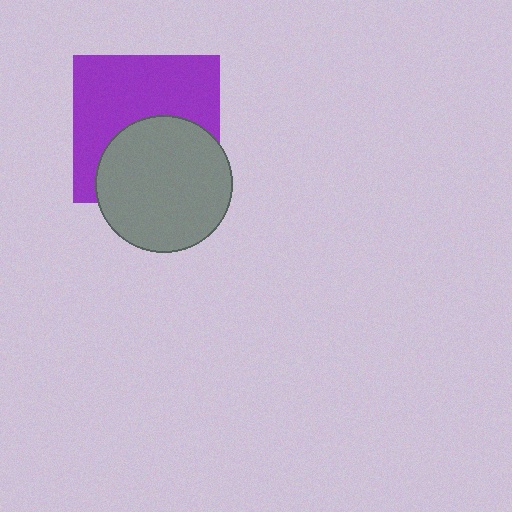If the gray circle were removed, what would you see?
You would see the complete purple square.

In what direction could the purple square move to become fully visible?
The purple square could move up. That would shift it out from behind the gray circle entirely.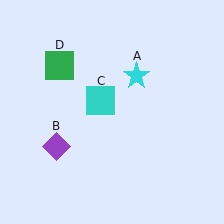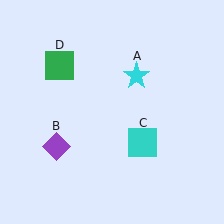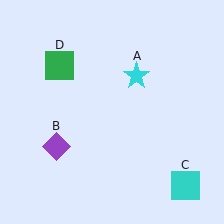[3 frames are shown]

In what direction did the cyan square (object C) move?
The cyan square (object C) moved down and to the right.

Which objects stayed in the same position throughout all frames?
Cyan star (object A) and purple diamond (object B) and green square (object D) remained stationary.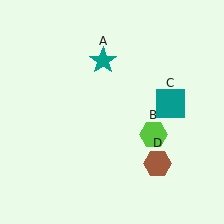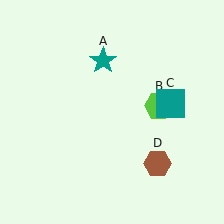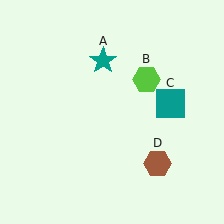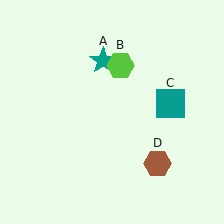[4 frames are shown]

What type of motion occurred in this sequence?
The lime hexagon (object B) rotated counterclockwise around the center of the scene.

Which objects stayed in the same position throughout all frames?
Teal star (object A) and teal square (object C) and brown hexagon (object D) remained stationary.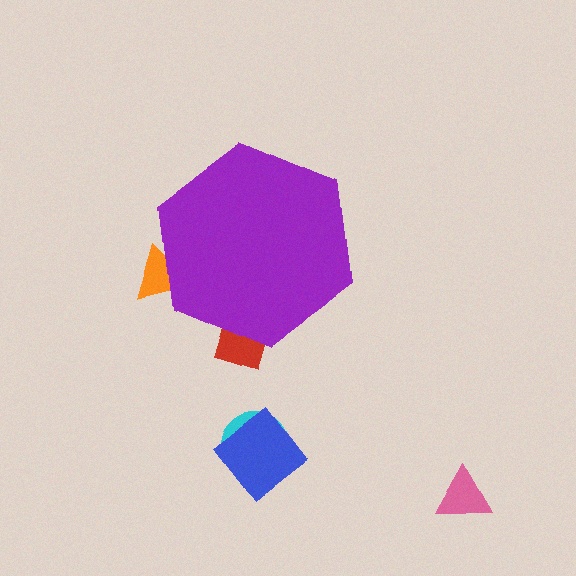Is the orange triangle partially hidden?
Yes, the orange triangle is partially hidden behind the purple hexagon.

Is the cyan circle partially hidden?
No, the cyan circle is fully visible.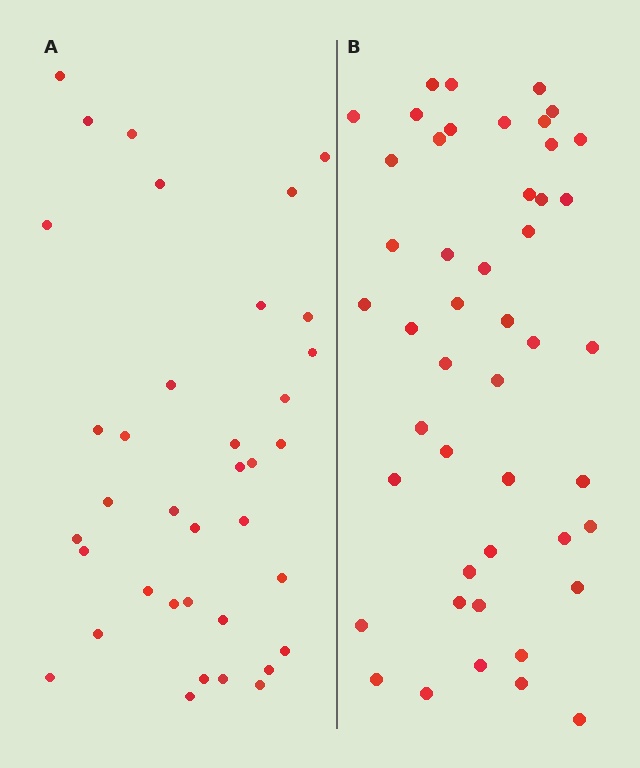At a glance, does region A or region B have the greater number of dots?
Region B (the right region) has more dots.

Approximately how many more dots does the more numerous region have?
Region B has roughly 10 or so more dots than region A.